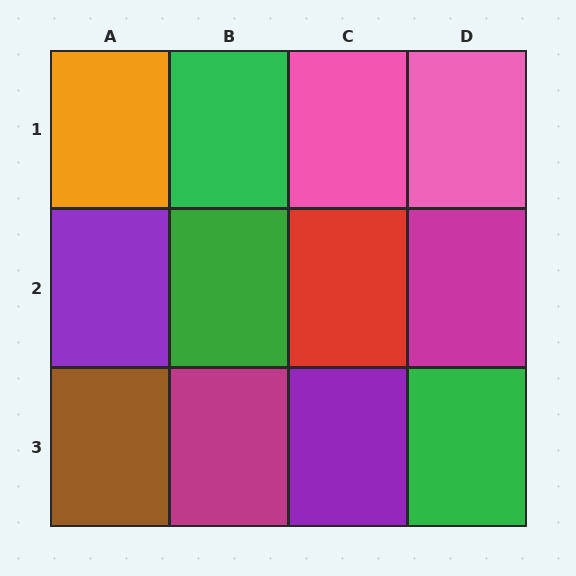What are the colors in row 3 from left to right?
Brown, magenta, purple, green.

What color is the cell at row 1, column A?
Orange.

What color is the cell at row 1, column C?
Pink.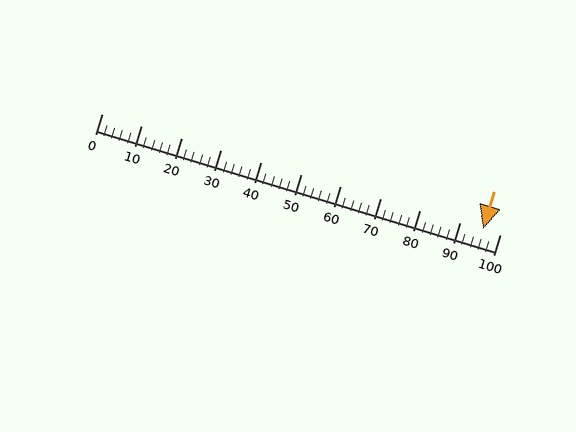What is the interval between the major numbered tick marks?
The major tick marks are spaced 10 units apart.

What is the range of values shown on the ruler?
The ruler shows values from 0 to 100.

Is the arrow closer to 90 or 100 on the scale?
The arrow is closer to 100.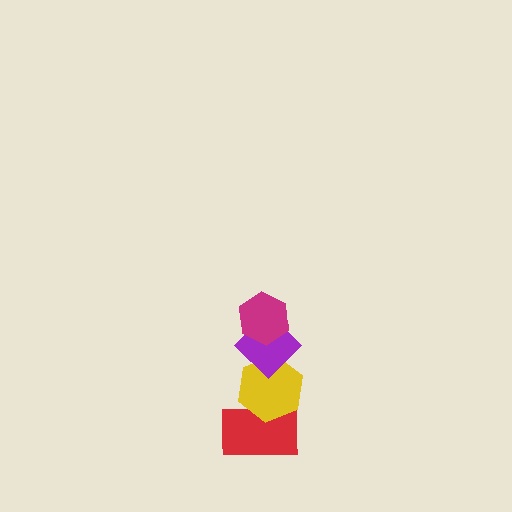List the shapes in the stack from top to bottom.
From top to bottom: the magenta hexagon, the purple diamond, the yellow hexagon, the red rectangle.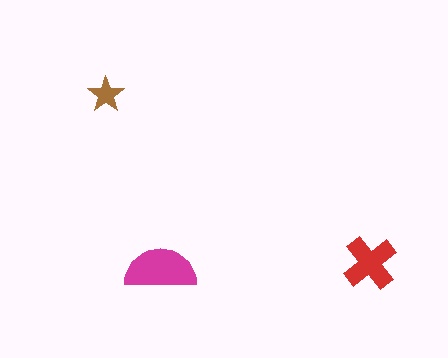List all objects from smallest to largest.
The brown star, the red cross, the magenta semicircle.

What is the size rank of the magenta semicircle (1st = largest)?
1st.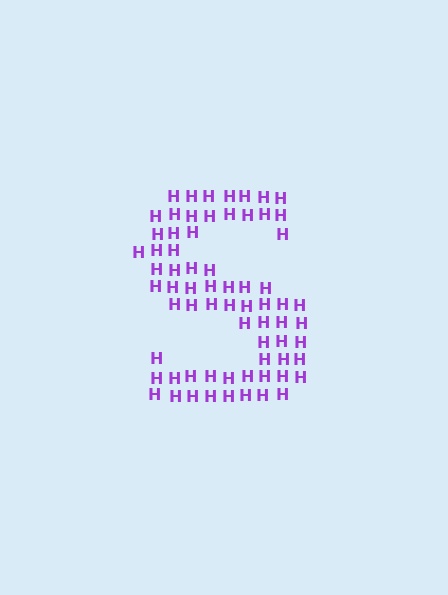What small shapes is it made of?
It is made of small letter H's.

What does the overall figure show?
The overall figure shows the letter S.